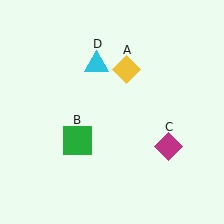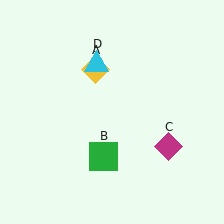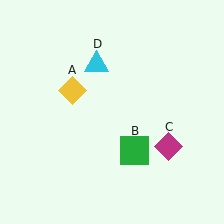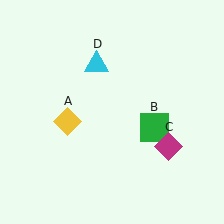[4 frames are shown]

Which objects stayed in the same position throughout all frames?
Magenta diamond (object C) and cyan triangle (object D) remained stationary.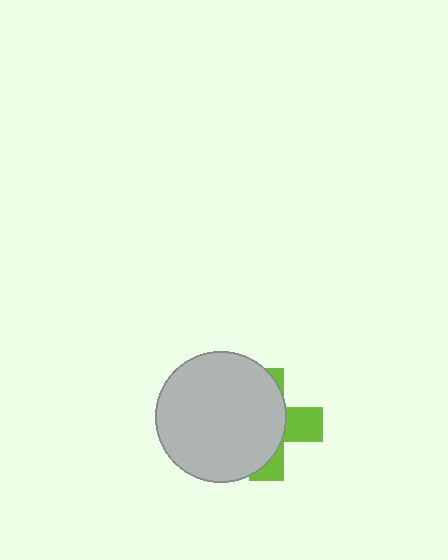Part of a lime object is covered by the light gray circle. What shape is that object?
It is a cross.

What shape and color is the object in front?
The object in front is a light gray circle.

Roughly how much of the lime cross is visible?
A small part of it is visible (roughly 32%).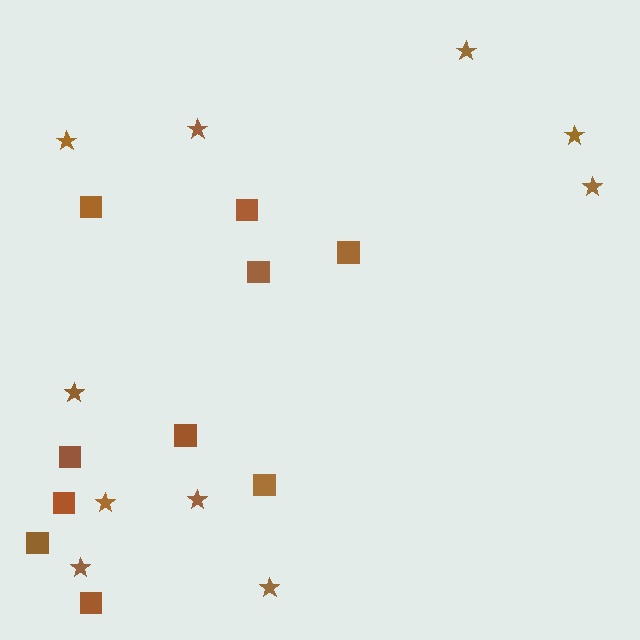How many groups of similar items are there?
There are 2 groups: one group of stars (10) and one group of squares (10).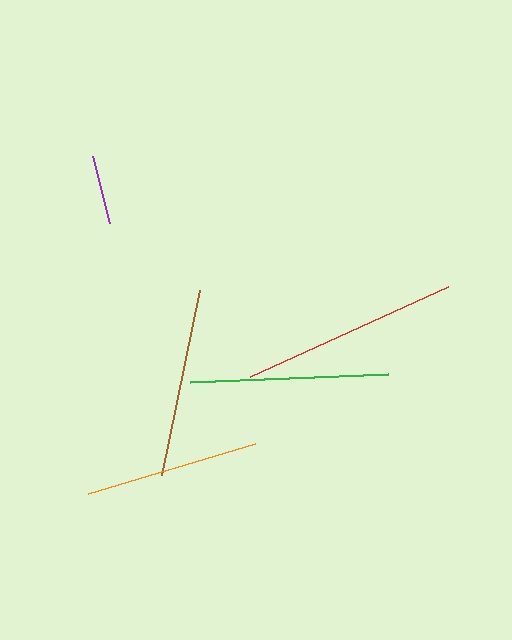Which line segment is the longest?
The red line is the longest at approximately 218 pixels.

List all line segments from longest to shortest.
From longest to shortest: red, green, brown, orange, purple.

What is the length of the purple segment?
The purple segment is approximately 69 pixels long.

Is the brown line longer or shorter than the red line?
The red line is longer than the brown line.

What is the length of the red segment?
The red segment is approximately 218 pixels long.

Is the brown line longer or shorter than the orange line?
The brown line is longer than the orange line.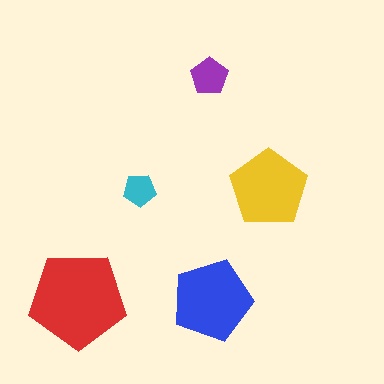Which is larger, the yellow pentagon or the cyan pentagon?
The yellow one.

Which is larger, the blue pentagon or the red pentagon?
The red one.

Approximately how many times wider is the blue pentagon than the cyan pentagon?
About 2.5 times wider.